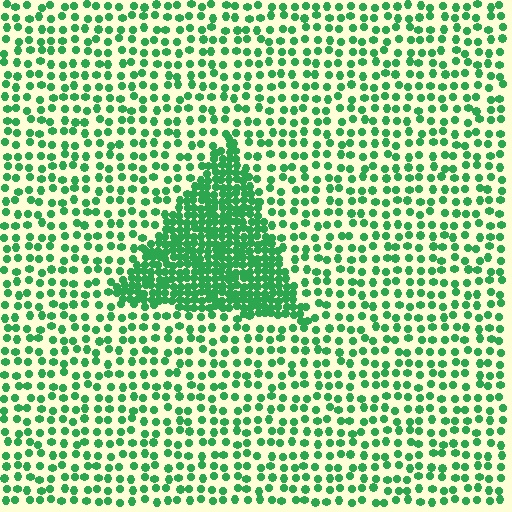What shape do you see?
I see a triangle.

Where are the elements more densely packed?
The elements are more densely packed inside the triangle boundary.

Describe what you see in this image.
The image contains small green elements arranged at two different densities. A triangle-shaped region is visible where the elements are more densely packed than the surrounding area.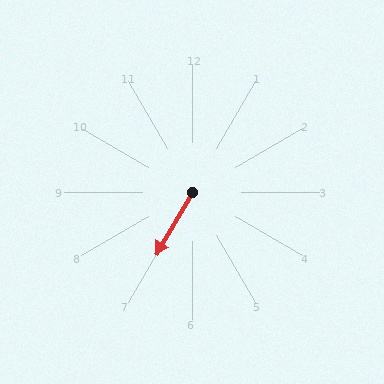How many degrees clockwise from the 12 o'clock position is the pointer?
Approximately 210 degrees.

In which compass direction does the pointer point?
Southwest.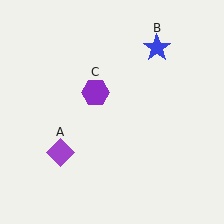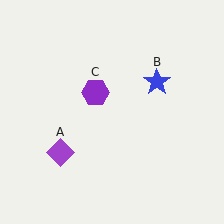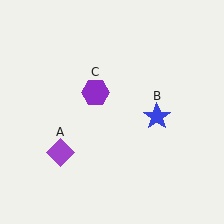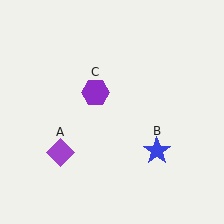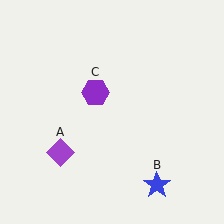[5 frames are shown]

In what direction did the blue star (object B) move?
The blue star (object B) moved down.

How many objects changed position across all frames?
1 object changed position: blue star (object B).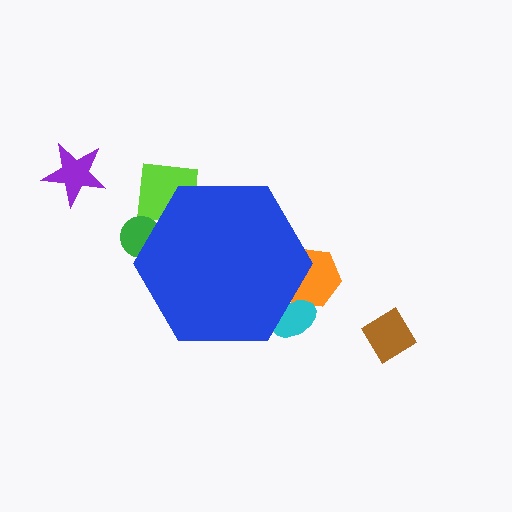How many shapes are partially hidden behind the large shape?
4 shapes are partially hidden.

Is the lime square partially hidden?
Yes, the lime square is partially hidden behind the blue hexagon.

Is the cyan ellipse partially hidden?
Yes, the cyan ellipse is partially hidden behind the blue hexagon.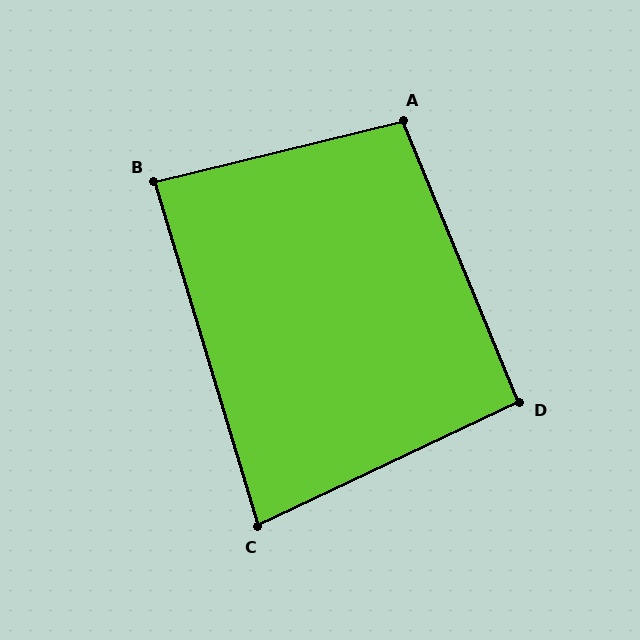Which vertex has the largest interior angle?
A, at approximately 99 degrees.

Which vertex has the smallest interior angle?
C, at approximately 81 degrees.